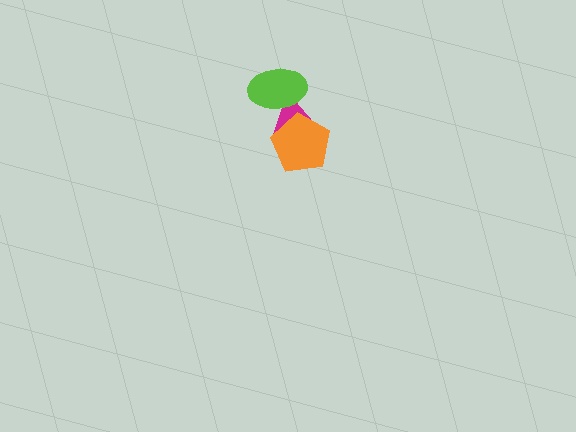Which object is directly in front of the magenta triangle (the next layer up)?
The orange pentagon is directly in front of the magenta triangle.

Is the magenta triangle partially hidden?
Yes, it is partially covered by another shape.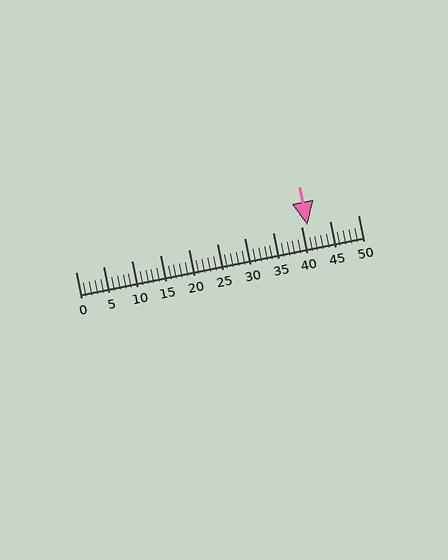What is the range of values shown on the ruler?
The ruler shows values from 0 to 50.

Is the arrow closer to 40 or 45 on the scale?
The arrow is closer to 40.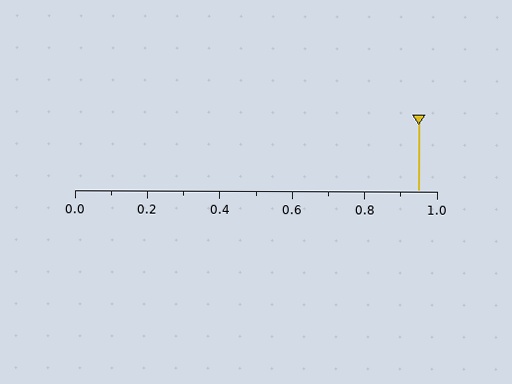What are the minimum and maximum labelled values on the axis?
The axis runs from 0.0 to 1.0.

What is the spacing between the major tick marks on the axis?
The major ticks are spaced 0.2 apart.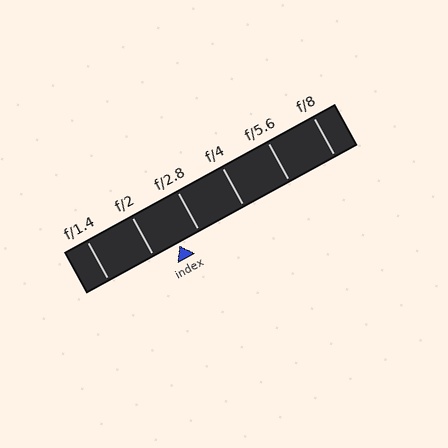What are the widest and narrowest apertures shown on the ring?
The widest aperture shown is f/1.4 and the narrowest is f/8.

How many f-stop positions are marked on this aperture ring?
There are 6 f-stop positions marked.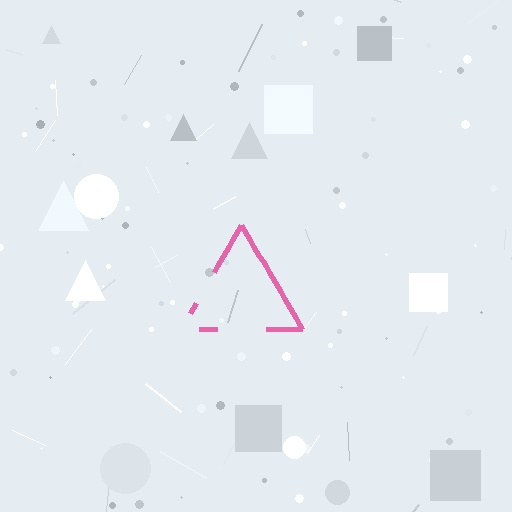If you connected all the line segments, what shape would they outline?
They would outline a triangle.